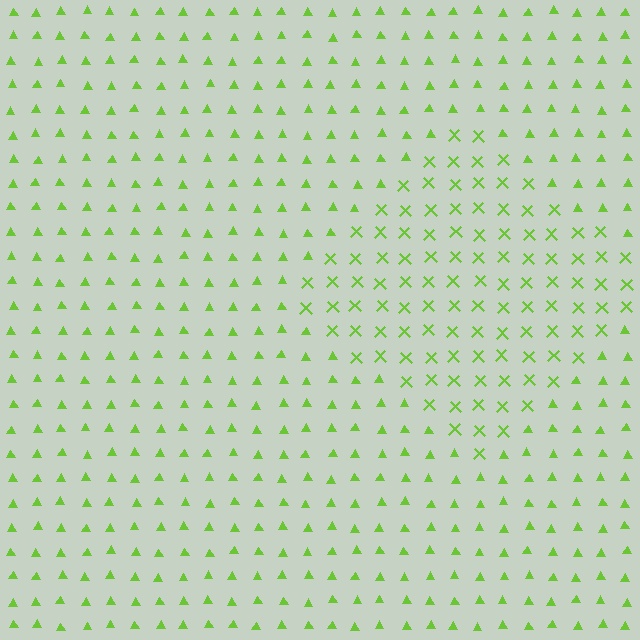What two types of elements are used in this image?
The image uses X marks inside the diamond region and triangles outside it.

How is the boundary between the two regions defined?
The boundary is defined by a change in element shape: X marks inside vs. triangles outside. All elements share the same color and spacing.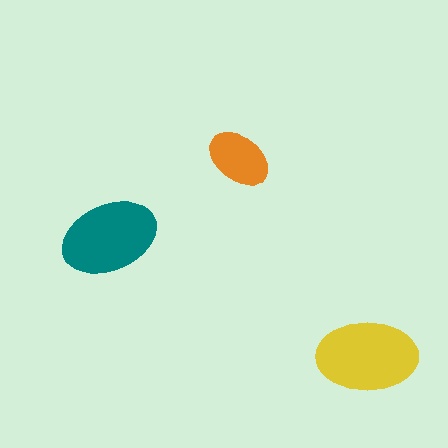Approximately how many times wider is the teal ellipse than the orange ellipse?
About 1.5 times wider.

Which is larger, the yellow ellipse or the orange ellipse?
The yellow one.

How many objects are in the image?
There are 3 objects in the image.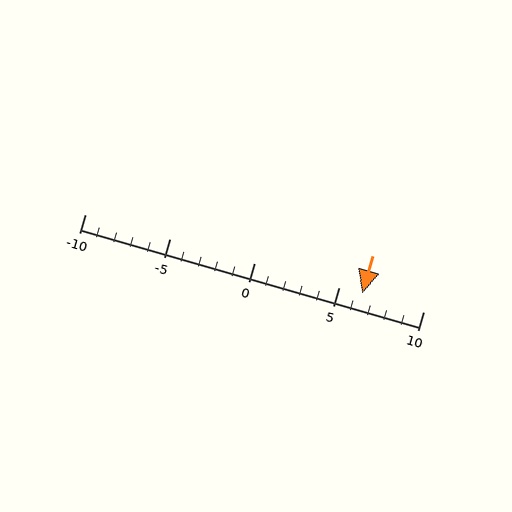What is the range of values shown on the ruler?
The ruler shows values from -10 to 10.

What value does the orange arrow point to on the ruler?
The orange arrow points to approximately 6.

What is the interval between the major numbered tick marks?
The major tick marks are spaced 5 units apart.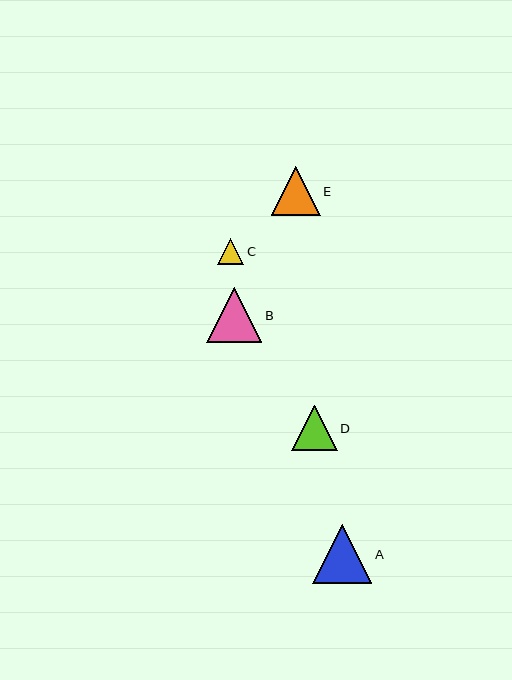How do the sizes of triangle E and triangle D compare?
Triangle E and triangle D are approximately the same size.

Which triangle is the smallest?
Triangle C is the smallest with a size of approximately 26 pixels.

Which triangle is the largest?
Triangle A is the largest with a size of approximately 59 pixels.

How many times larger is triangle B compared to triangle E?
Triangle B is approximately 1.1 times the size of triangle E.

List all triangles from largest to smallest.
From largest to smallest: A, B, E, D, C.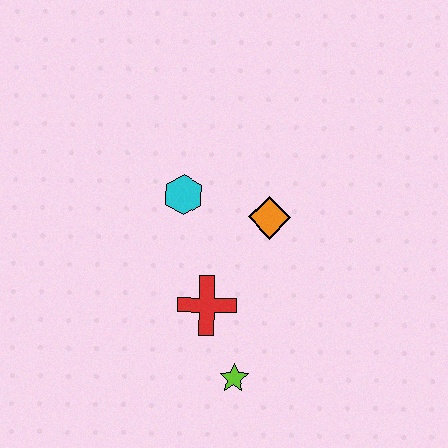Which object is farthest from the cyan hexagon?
The lime star is farthest from the cyan hexagon.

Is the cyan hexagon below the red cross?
No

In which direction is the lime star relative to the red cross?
The lime star is below the red cross.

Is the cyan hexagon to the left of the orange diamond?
Yes